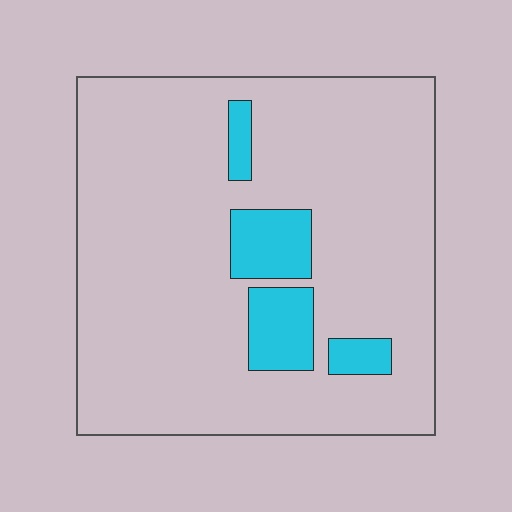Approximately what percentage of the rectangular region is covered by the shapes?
Approximately 10%.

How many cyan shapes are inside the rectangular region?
4.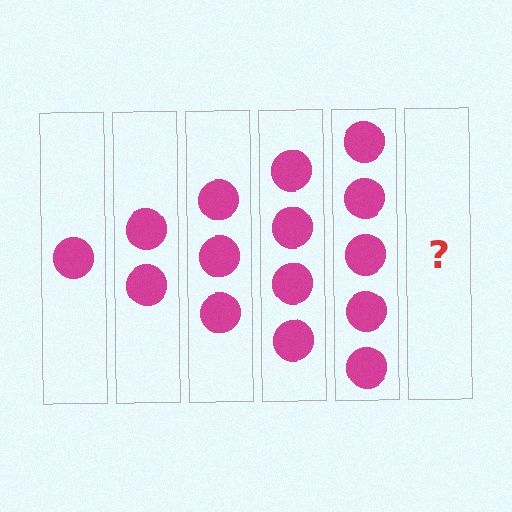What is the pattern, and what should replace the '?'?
The pattern is that each step adds one more circle. The '?' should be 6 circles.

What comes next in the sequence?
The next element should be 6 circles.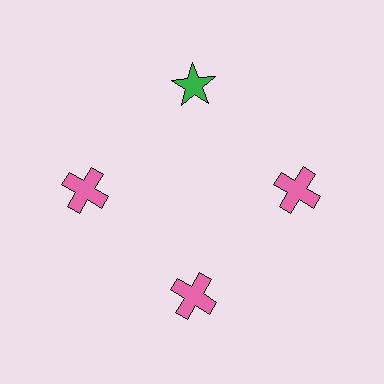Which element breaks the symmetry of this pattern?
The green star at roughly the 12 o'clock position breaks the symmetry. All other shapes are pink crosses.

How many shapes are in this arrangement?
There are 4 shapes arranged in a ring pattern.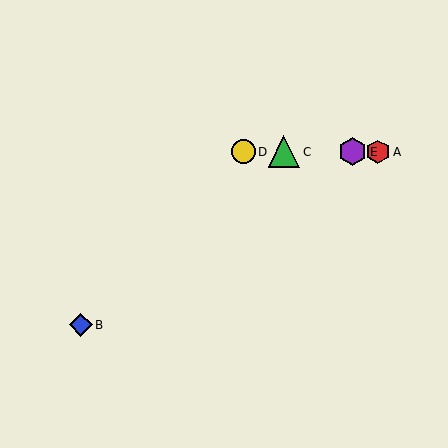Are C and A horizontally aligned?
Yes, both are at y≈152.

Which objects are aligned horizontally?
Objects A, C, D, E are aligned horizontally.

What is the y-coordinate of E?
Object E is at y≈152.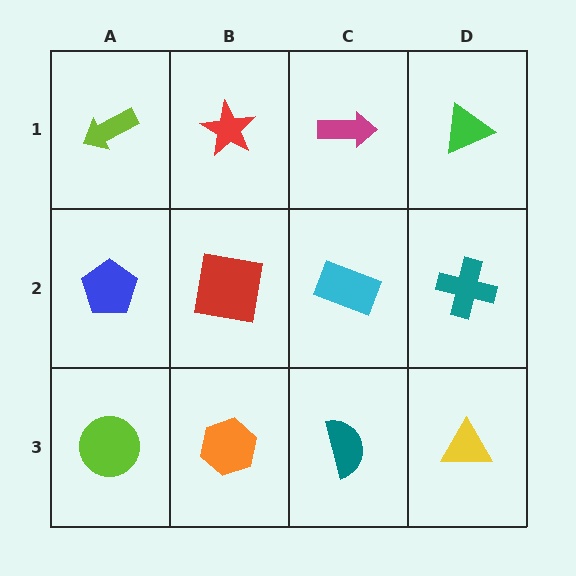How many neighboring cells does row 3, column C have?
3.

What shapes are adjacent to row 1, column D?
A teal cross (row 2, column D), a magenta arrow (row 1, column C).